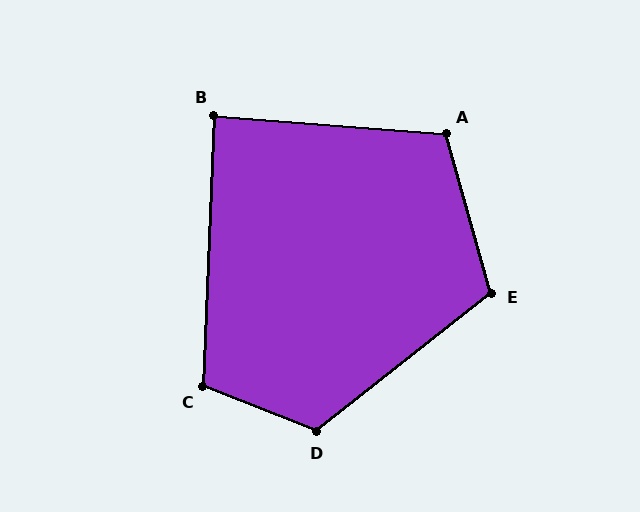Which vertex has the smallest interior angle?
B, at approximately 88 degrees.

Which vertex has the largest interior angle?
D, at approximately 120 degrees.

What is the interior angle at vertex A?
Approximately 110 degrees (obtuse).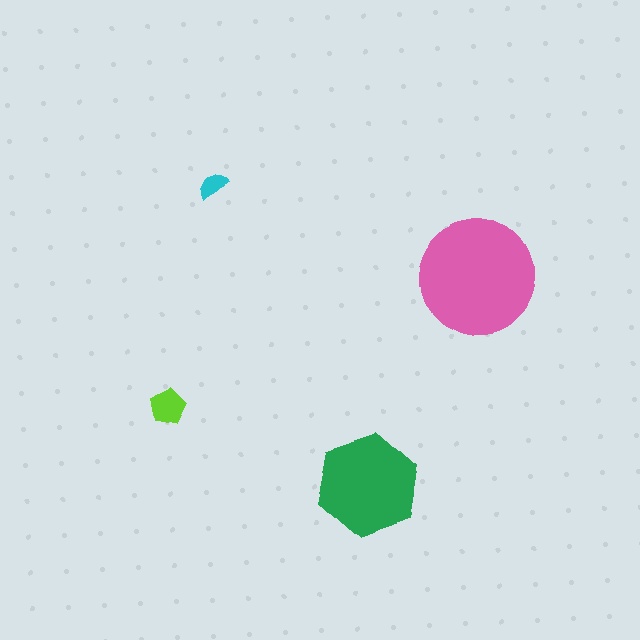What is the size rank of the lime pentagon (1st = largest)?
3rd.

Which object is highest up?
The cyan semicircle is topmost.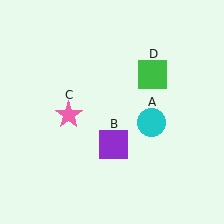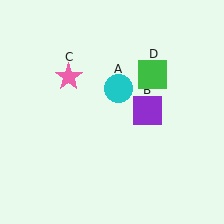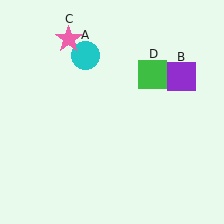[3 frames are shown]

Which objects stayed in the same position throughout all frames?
Green square (object D) remained stationary.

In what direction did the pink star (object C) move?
The pink star (object C) moved up.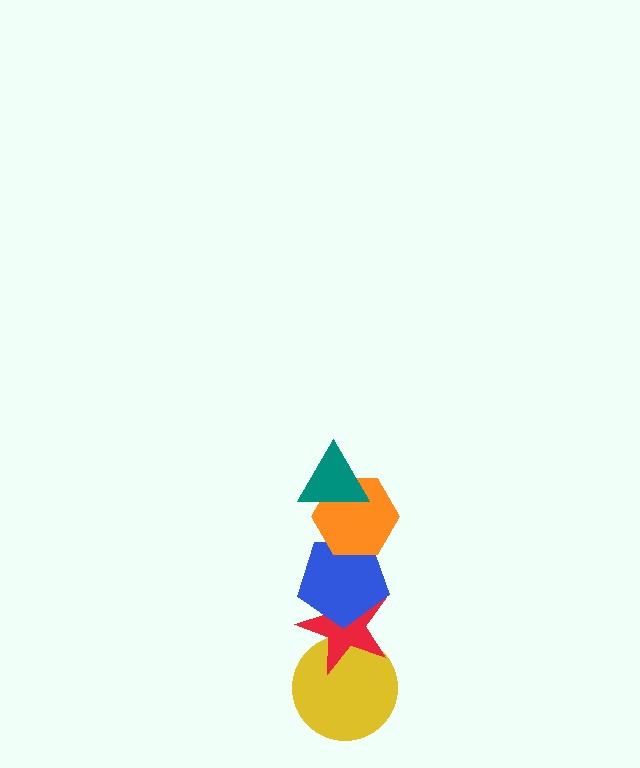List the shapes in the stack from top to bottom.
From top to bottom: the teal triangle, the orange hexagon, the blue pentagon, the red star, the yellow circle.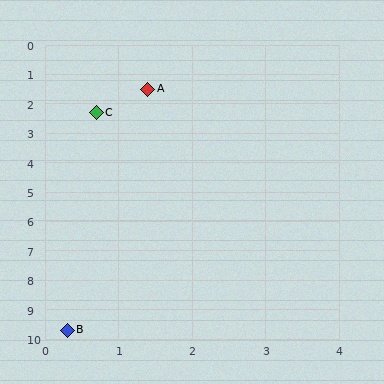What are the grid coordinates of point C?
Point C is at approximately (0.7, 2.3).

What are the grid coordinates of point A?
Point A is at approximately (1.4, 1.5).